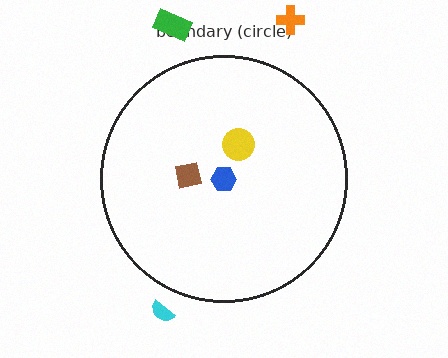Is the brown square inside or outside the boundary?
Inside.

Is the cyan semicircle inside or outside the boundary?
Outside.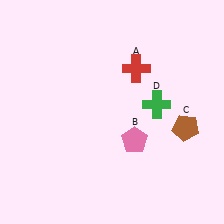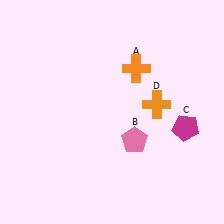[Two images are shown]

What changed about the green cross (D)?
In Image 1, D is green. In Image 2, it changed to orange.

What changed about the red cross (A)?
In Image 1, A is red. In Image 2, it changed to orange.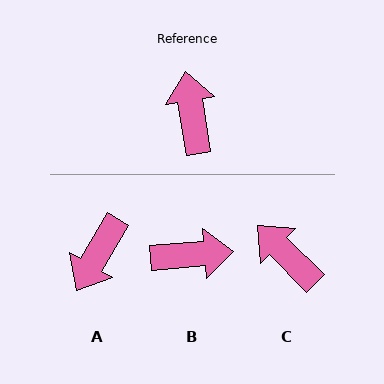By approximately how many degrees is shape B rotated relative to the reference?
Approximately 94 degrees clockwise.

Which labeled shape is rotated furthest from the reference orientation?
A, about 141 degrees away.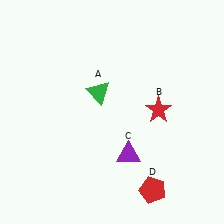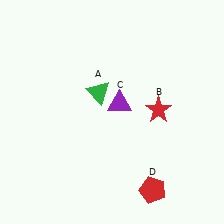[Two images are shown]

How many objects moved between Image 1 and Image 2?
1 object moved between the two images.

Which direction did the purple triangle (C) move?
The purple triangle (C) moved up.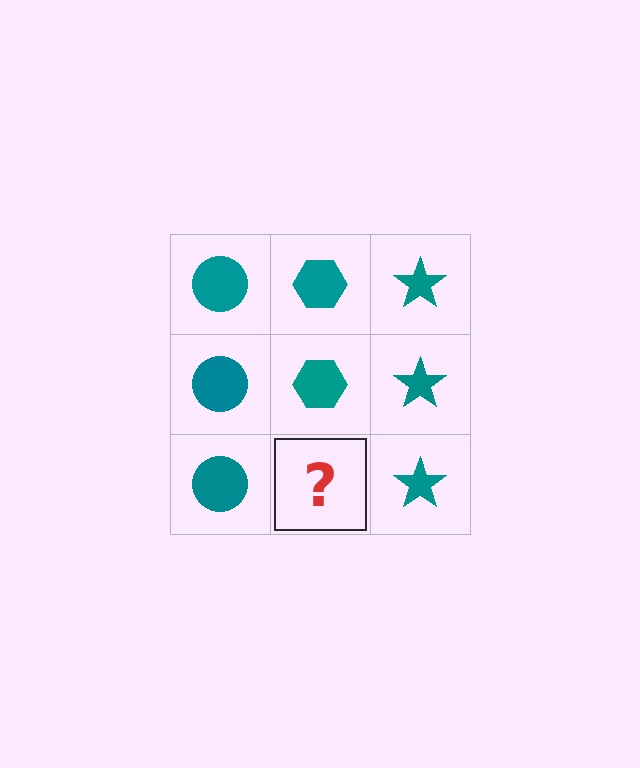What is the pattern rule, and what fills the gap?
The rule is that each column has a consistent shape. The gap should be filled with a teal hexagon.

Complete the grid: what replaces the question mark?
The question mark should be replaced with a teal hexagon.